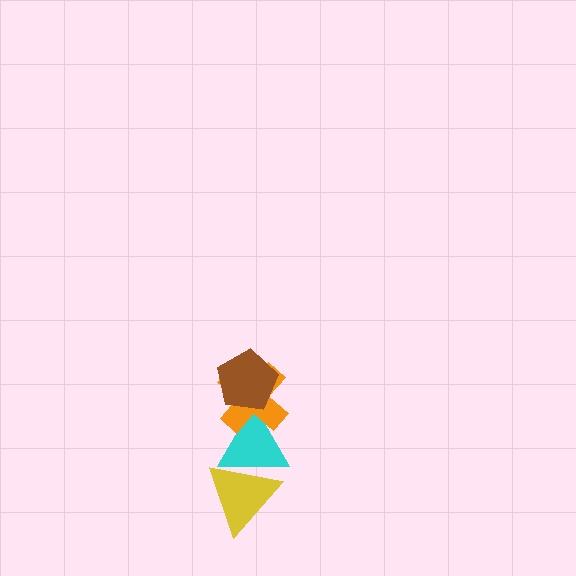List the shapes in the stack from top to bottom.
From top to bottom: the brown pentagon, the orange cross, the cyan triangle, the yellow triangle.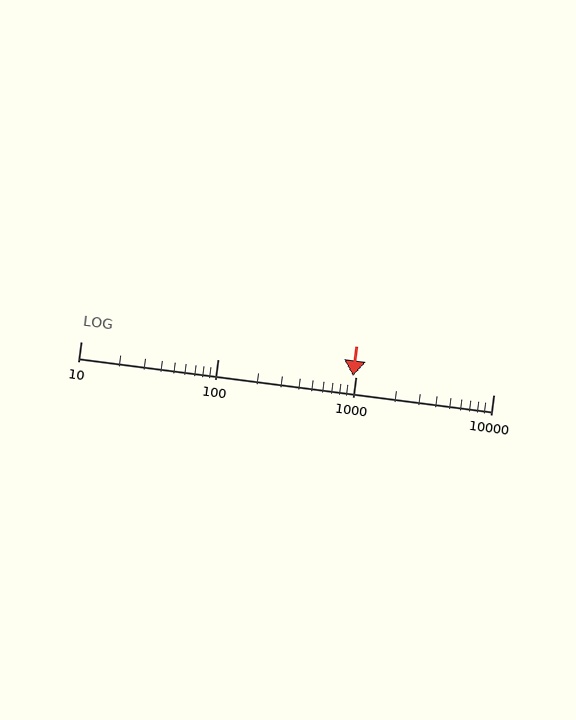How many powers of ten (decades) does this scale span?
The scale spans 3 decades, from 10 to 10000.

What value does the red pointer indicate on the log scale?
The pointer indicates approximately 960.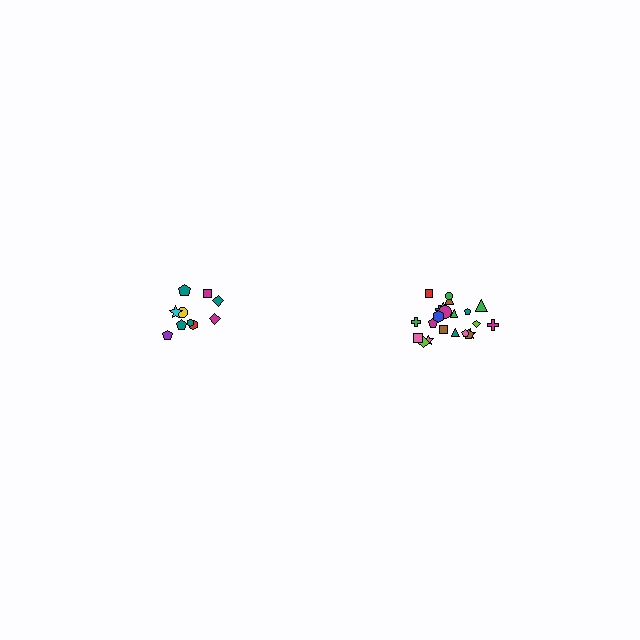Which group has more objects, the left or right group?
The right group.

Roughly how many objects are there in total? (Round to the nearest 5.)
Roughly 30 objects in total.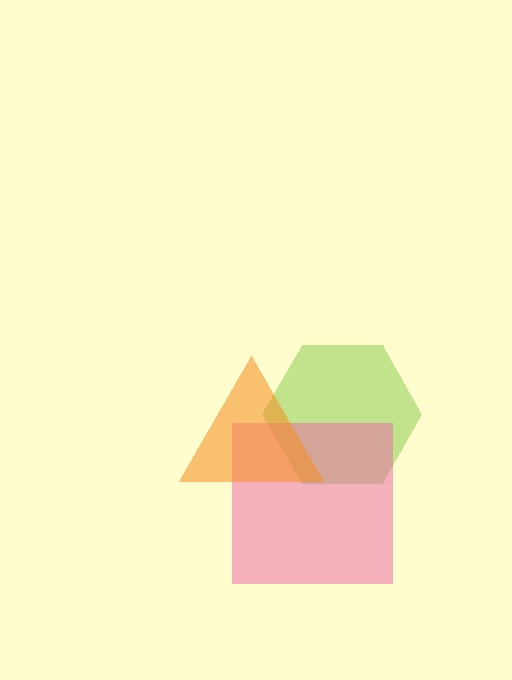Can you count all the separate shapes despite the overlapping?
Yes, there are 3 separate shapes.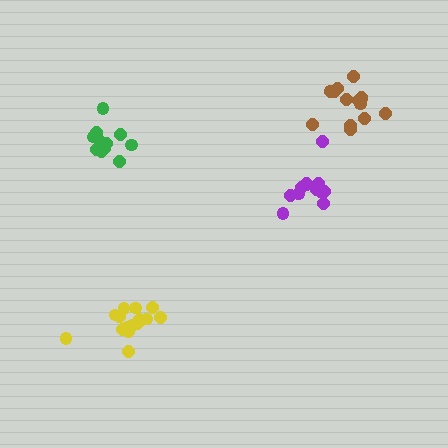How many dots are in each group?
Group 1: 16 dots, Group 2: 13 dots, Group 3: 11 dots, Group 4: 15 dots (55 total).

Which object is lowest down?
The yellow cluster is bottommost.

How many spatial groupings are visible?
There are 4 spatial groupings.